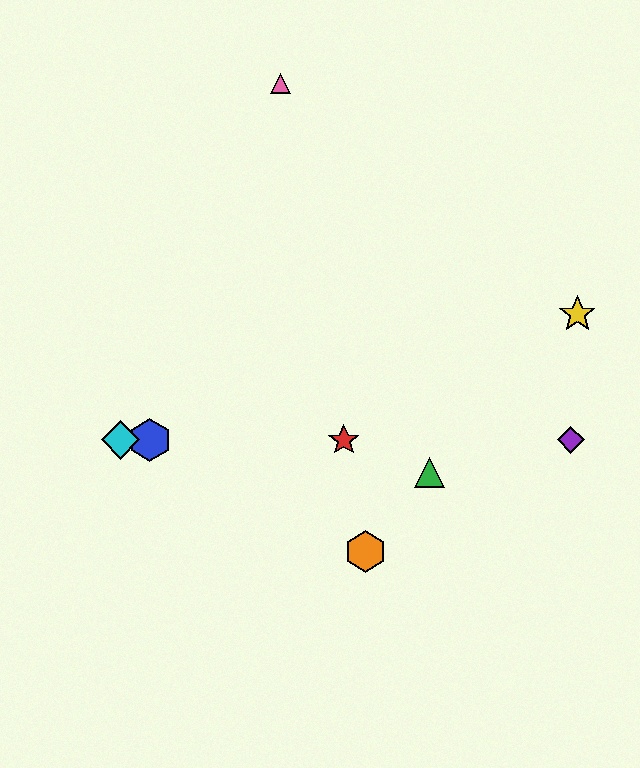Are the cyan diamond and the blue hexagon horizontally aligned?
Yes, both are at y≈440.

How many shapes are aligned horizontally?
4 shapes (the red star, the blue hexagon, the purple diamond, the cyan diamond) are aligned horizontally.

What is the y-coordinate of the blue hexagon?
The blue hexagon is at y≈440.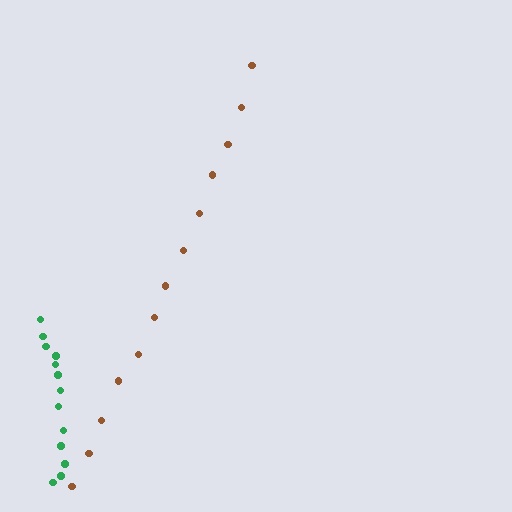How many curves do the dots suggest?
There are 2 distinct paths.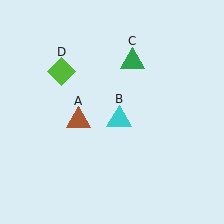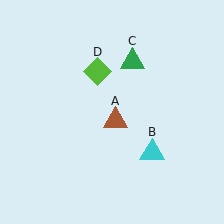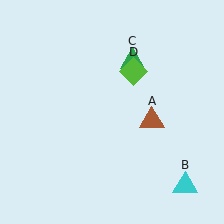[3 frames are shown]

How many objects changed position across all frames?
3 objects changed position: brown triangle (object A), cyan triangle (object B), lime diamond (object D).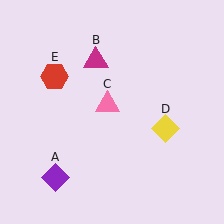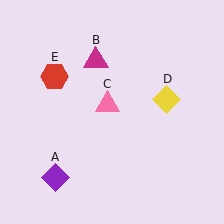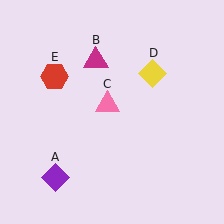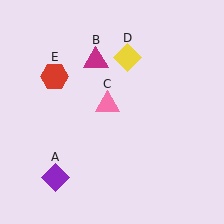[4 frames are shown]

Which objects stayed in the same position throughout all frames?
Purple diamond (object A) and magenta triangle (object B) and pink triangle (object C) and red hexagon (object E) remained stationary.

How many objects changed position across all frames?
1 object changed position: yellow diamond (object D).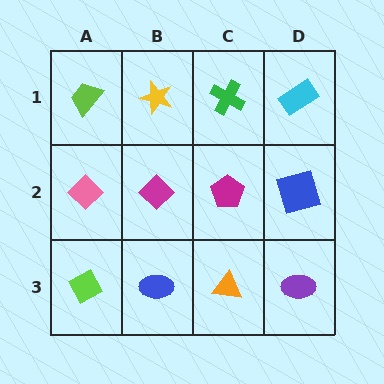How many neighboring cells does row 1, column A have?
2.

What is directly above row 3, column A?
A pink diamond.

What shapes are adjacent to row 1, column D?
A blue square (row 2, column D), a green cross (row 1, column C).